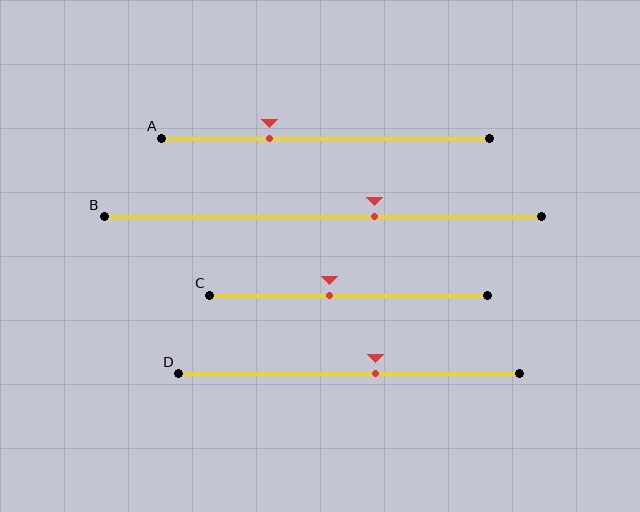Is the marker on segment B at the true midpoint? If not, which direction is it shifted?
No, the marker on segment B is shifted to the right by about 12% of the segment length.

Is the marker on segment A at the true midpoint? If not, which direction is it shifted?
No, the marker on segment A is shifted to the left by about 17% of the segment length.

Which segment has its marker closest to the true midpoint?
Segment C has its marker closest to the true midpoint.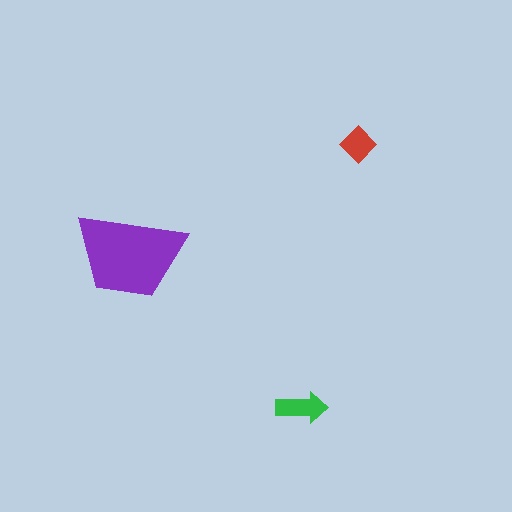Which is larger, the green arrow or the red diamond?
The green arrow.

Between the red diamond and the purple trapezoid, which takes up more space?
The purple trapezoid.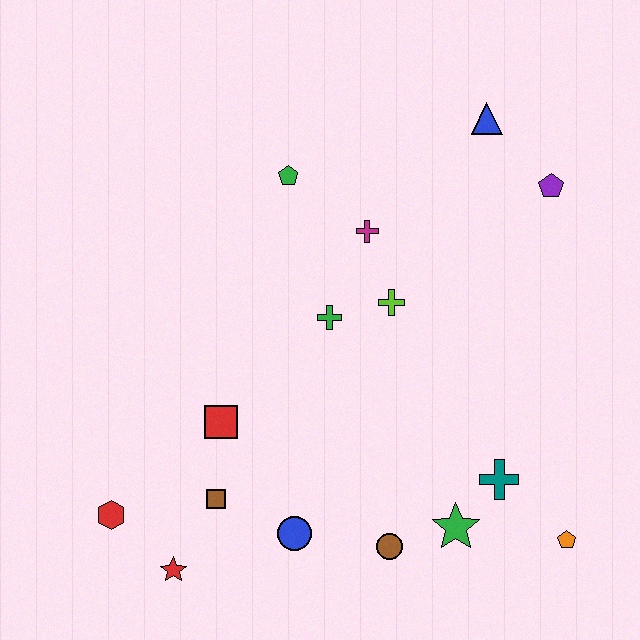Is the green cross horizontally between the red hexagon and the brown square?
No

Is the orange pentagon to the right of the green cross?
Yes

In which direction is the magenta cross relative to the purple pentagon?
The magenta cross is to the left of the purple pentagon.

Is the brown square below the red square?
Yes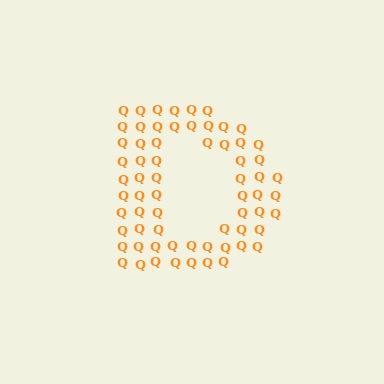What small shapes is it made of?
It is made of small letter Q's.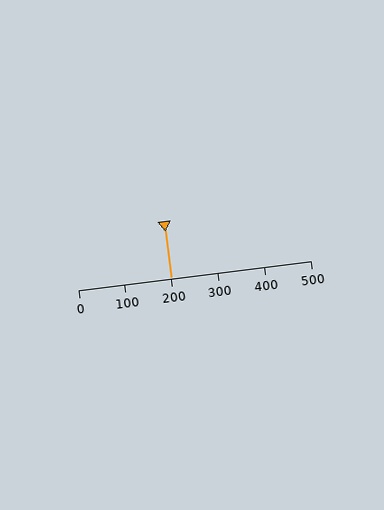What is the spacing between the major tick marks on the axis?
The major ticks are spaced 100 apart.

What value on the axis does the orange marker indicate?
The marker indicates approximately 200.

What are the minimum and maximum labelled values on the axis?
The axis runs from 0 to 500.